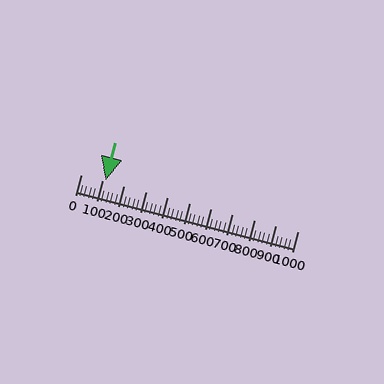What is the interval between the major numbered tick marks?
The major tick marks are spaced 100 units apart.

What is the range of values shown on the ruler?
The ruler shows values from 0 to 1000.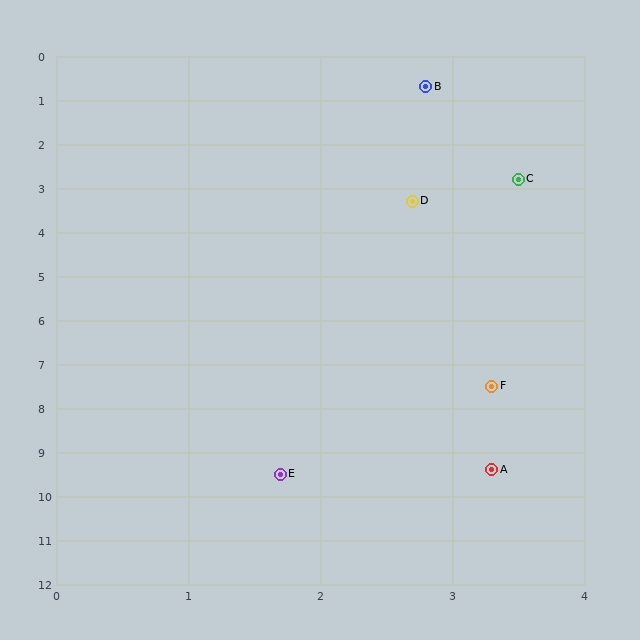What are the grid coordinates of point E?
Point E is at approximately (1.7, 9.5).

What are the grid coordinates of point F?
Point F is at approximately (3.3, 7.5).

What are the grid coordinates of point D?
Point D is at approximately (2.7, 3.3).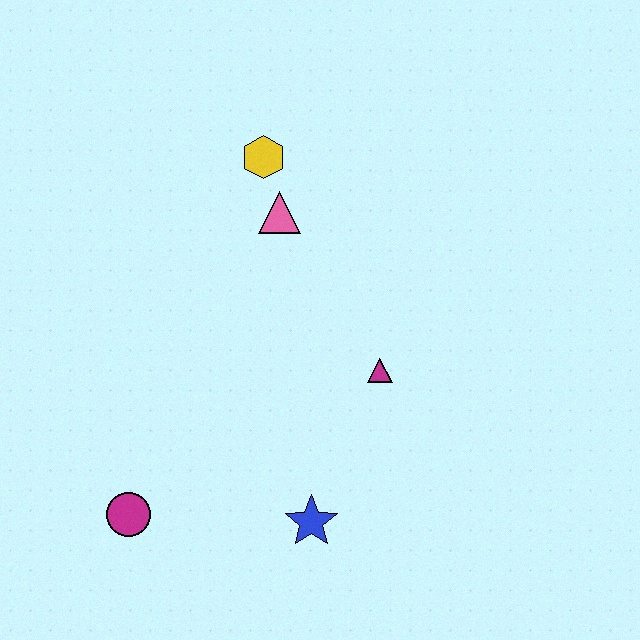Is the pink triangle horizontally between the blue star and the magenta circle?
Yes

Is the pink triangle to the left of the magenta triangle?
Yes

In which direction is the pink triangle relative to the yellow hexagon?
The pink triangle is below the yellow hexagon.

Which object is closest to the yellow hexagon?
The pink triangle is closest to the yellow hexagon.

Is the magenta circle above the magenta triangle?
No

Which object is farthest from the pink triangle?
The magenta circle is farthest from the pink triangle.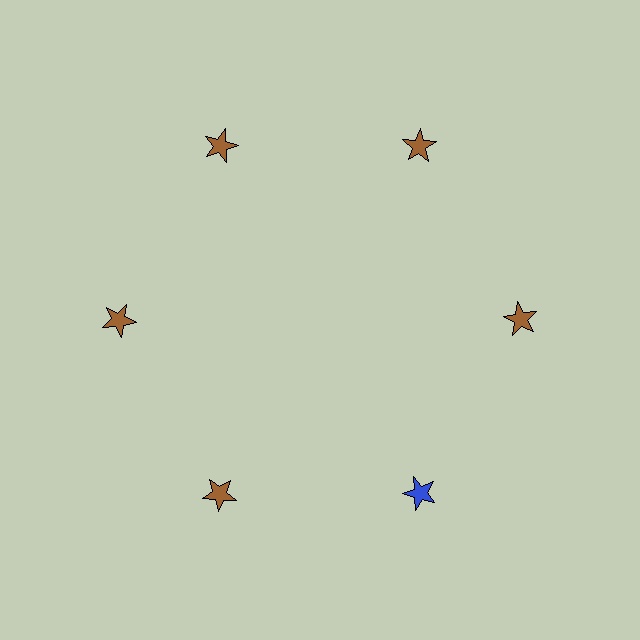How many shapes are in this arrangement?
There are 6 shapes arranged in a ring pattern.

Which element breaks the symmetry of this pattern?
The blue star at roughly the 5 o'clock position breaks the symmetry. All other shapes are brown stars.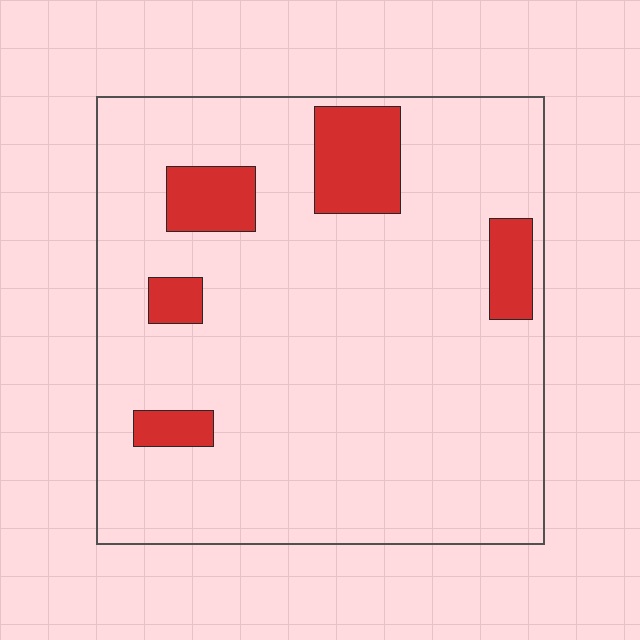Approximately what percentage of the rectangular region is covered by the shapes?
Approximately 15%.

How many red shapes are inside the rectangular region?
5.